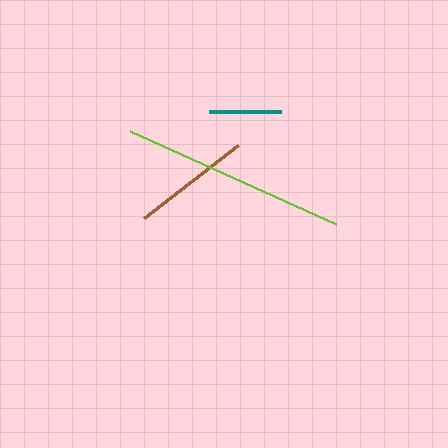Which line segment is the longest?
The lime line is the longest at approximately 227 pixels.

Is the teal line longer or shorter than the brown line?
The brown line is longer than the teal line.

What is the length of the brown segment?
The brown segment is approximately 120 pixels long.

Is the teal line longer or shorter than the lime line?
The lime line is longer than the teal line.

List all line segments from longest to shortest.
From longest to shortest: lime, brown, teal.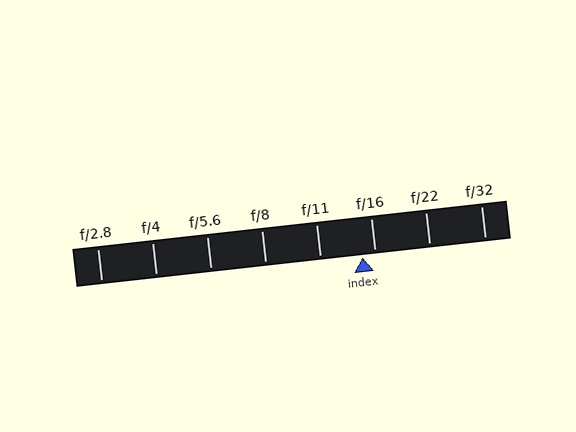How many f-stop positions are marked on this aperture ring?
There are 8 f-stop positions marked.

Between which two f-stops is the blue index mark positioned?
The index mark is between f/11 and f/16.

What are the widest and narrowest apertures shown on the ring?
The widest aperture shown is f/2.8 and the narrowest is f/32.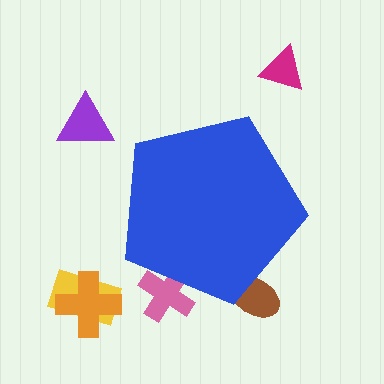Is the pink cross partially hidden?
Yes, the pink cross is partially hidden behind the blue pentagon.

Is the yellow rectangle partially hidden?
No, the yellow rectangle is fully visible.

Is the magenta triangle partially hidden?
No, the magenta triangle is fully visible.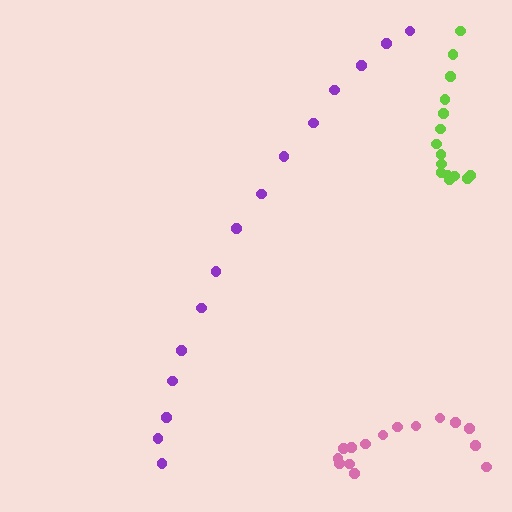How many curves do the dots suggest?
There are 3 distinct paths.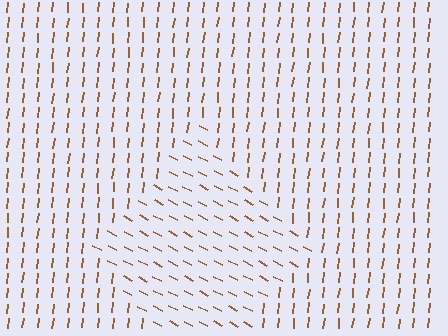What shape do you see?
I see a diamond.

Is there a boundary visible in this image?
Yes, there is a texture boundary formed by a change in line orientation.